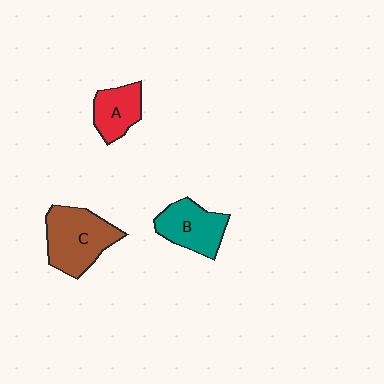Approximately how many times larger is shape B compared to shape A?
Approximately 1.3 times.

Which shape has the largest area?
Shape C (brown).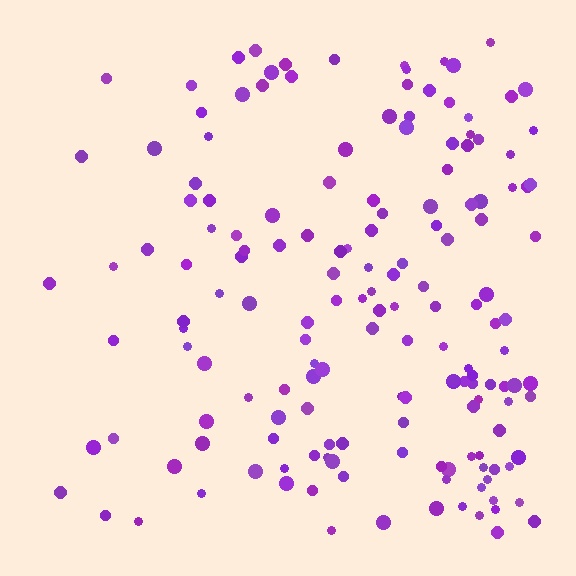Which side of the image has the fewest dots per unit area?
The left.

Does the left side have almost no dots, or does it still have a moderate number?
Still a moderate number, just noticeably fewer than the right.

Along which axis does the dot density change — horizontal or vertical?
Horizontal.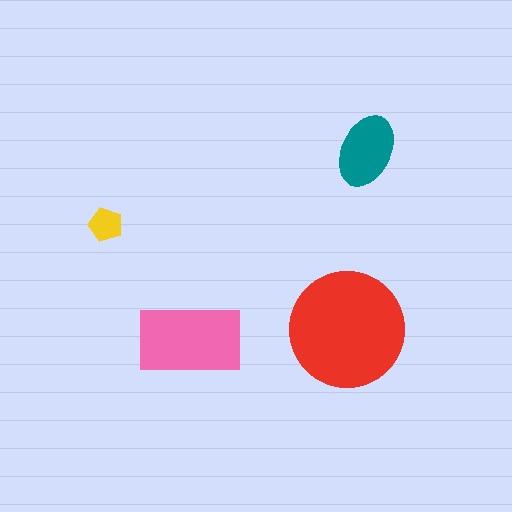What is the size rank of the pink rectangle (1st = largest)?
2nd.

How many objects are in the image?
There are 4 objects in the image.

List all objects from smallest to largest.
The yellow pentagon, the teal ellipse, the pink rectangle, the red circle.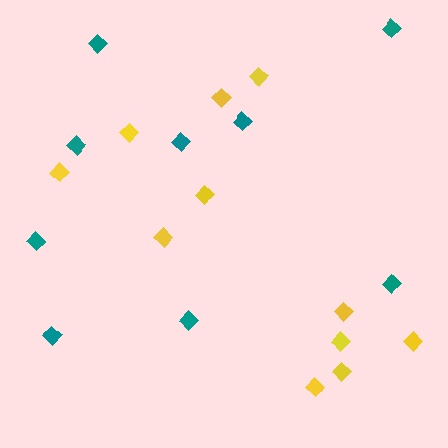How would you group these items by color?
There are 2 groups: one group of teal diamonds (9) and one group of yellow diamonds (11).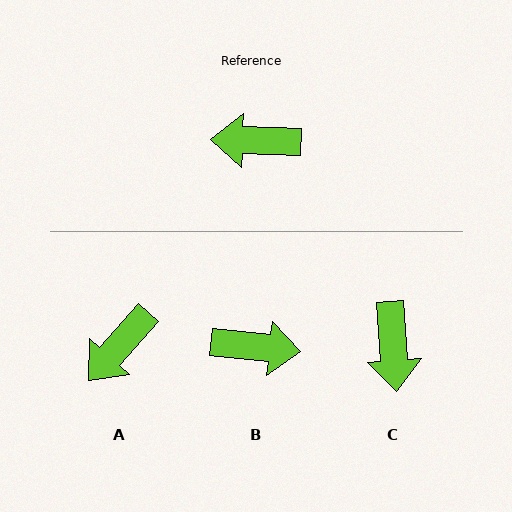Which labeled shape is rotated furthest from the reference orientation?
B, about 175 degrees away.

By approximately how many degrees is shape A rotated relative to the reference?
Approximately 50 degrees counter-clockwise.